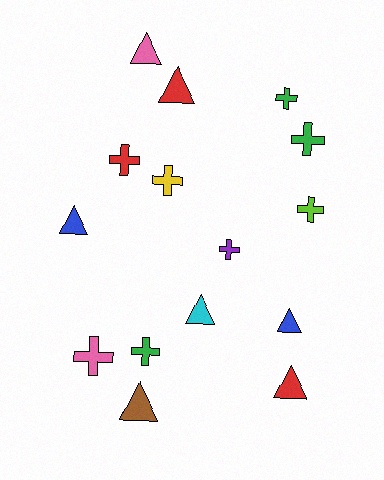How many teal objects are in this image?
There are no teal objects.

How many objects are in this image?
There are 15 objects.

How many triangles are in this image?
There are 7 triangles.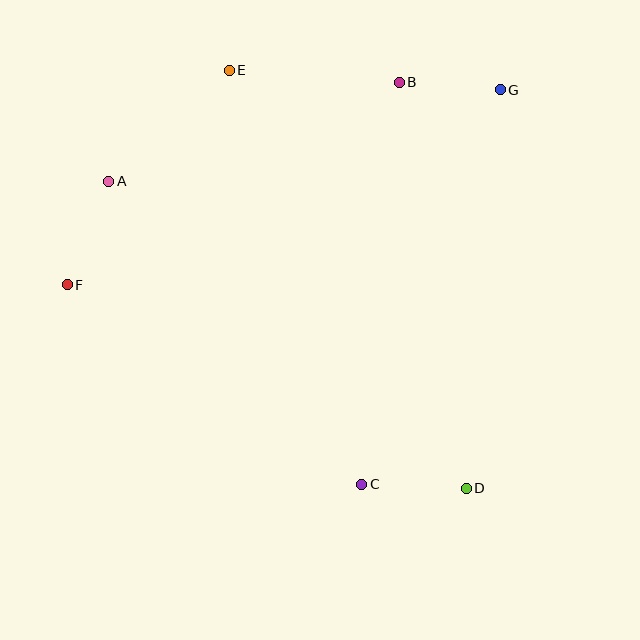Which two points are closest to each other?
Points B and G are closest to each other.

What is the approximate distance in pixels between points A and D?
The distance between A and D is approximately 471 pixels.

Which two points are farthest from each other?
Points D and E are farthest from each other.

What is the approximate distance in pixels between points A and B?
The distance between A and B is approximately 307 pixels.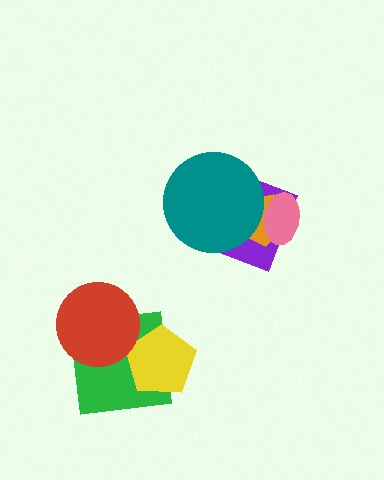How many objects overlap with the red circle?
1 object overlaps with the red circle.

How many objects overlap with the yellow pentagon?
1 object overlaps with the yellow pentagon.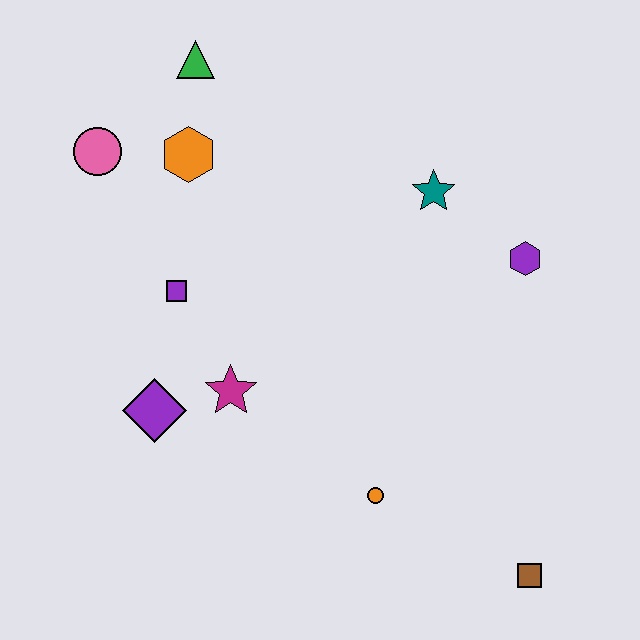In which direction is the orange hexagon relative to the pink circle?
The orange hexagon is to the right of the pink circle.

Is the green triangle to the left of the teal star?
Yes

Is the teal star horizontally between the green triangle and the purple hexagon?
Yes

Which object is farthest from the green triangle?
The brown square is farthest from the green triangle.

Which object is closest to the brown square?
The orange circle is closest to the brown square.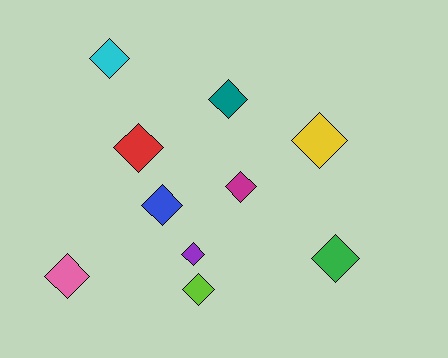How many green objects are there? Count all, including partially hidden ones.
There is 1 green object.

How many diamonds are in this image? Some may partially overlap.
There are 10 diamonds.